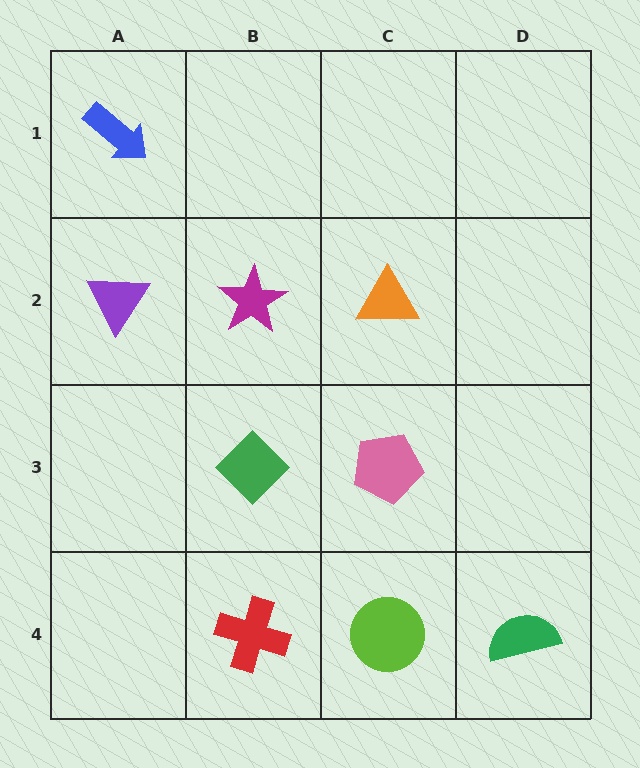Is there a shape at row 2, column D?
No, that cell is empty.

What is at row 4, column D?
A green semicircle.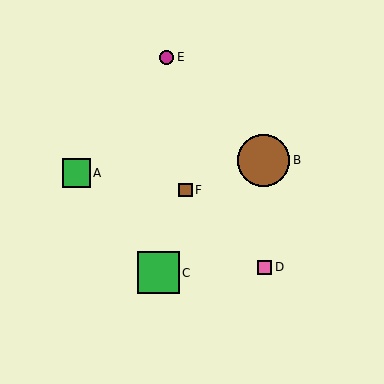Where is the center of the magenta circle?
The center of the magenta circle is at (167, 57).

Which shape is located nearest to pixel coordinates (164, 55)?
The magenta circle (labeled E) at (167, 57) is nearest to that location.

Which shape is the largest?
The brown circle (labeled B) is the largest.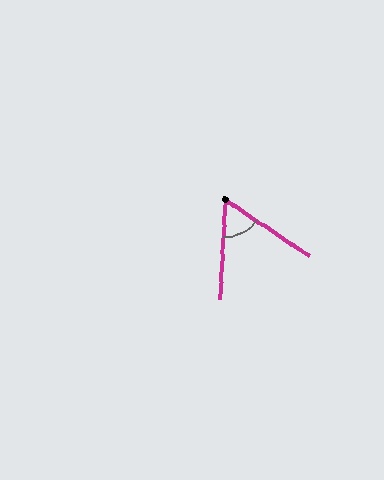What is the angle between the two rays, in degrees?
Approximately 59 degrees.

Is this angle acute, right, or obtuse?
It is acute.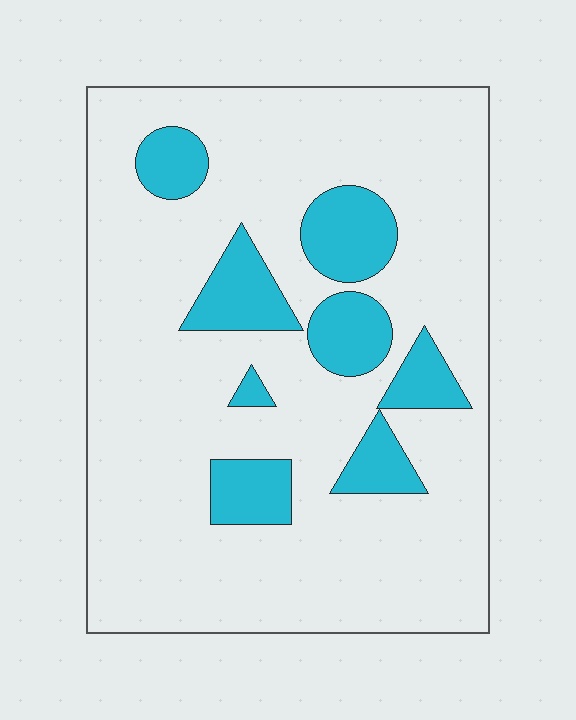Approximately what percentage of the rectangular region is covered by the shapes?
Approximately 20%.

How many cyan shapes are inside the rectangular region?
8.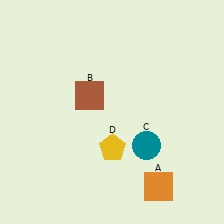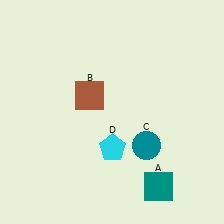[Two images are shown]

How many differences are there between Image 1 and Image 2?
There are 2 differences between the two images.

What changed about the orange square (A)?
In Image 1, A is orange. In Image 2, it changed to teal.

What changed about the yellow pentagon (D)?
In Image 1, D is yellow. In Image 2, it changed to cyan.